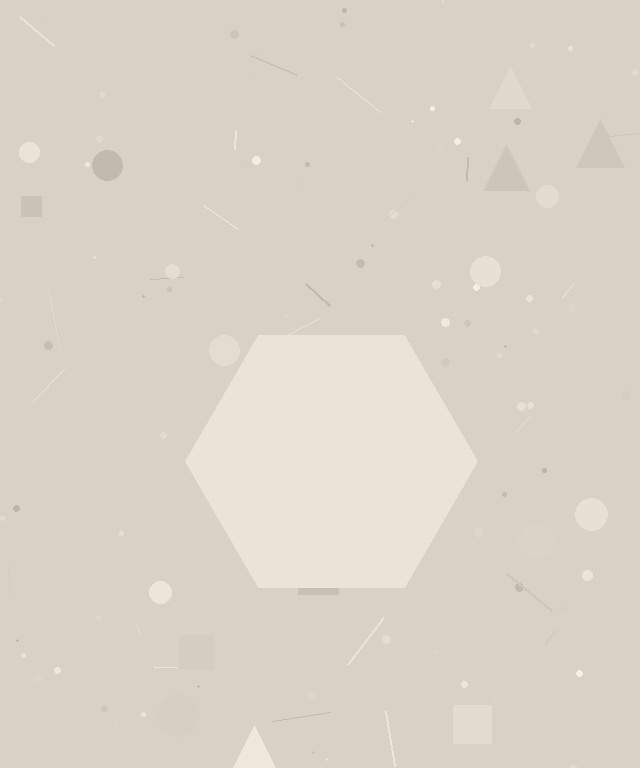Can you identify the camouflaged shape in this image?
The camouflaged shape is a hexagon.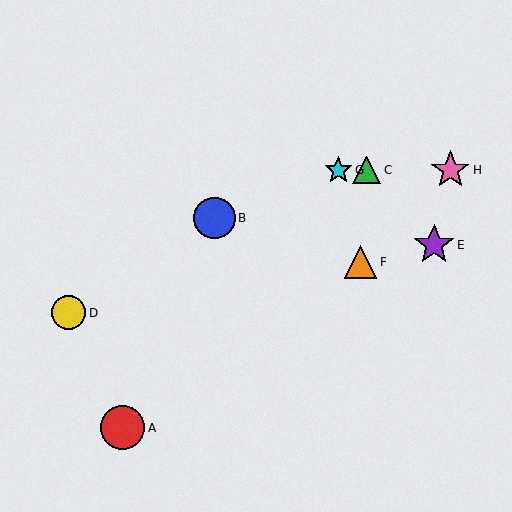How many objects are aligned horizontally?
3 objects (C, G, H) are aligned horizontally.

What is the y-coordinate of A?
Object A is at y≈428.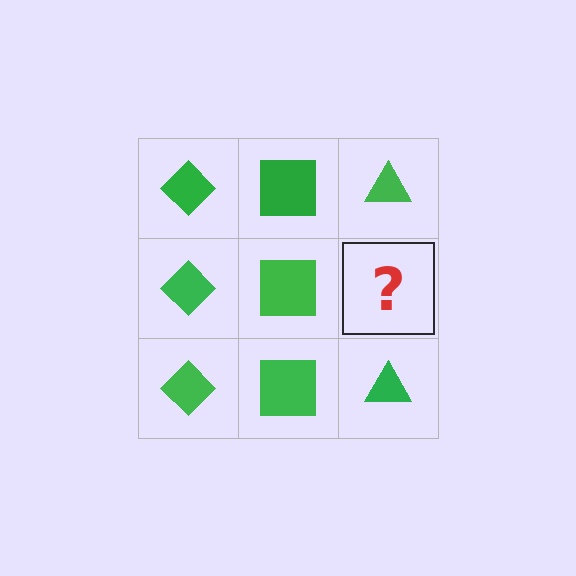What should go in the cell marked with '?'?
The missing cell should contain a green triangle.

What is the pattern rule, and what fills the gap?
The rule is that each column has a consistent shape. The gap should be filled with a green triangle.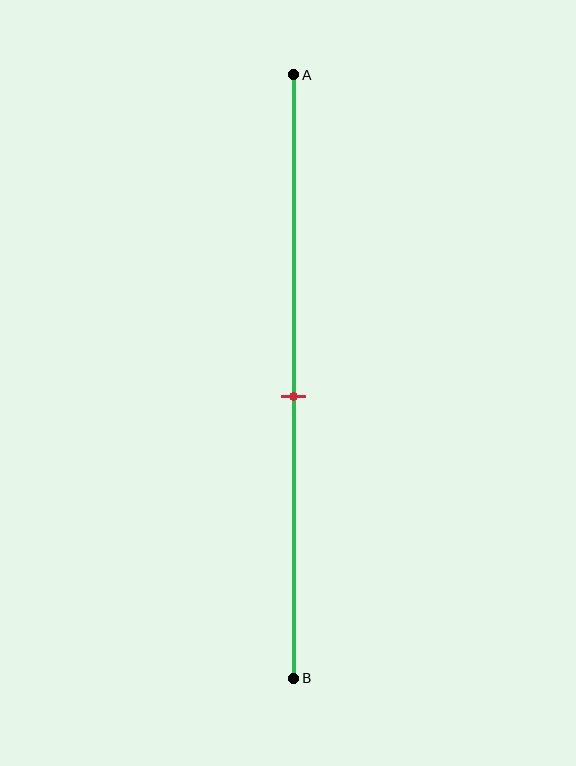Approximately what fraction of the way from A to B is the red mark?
The red mark is approximately 55% of the way from A to B.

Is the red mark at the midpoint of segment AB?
No, the mark is at about 55% from A, not at the 50% midpoint.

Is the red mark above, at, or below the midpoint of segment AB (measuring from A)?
The red mark is below the midpoint of segment AB.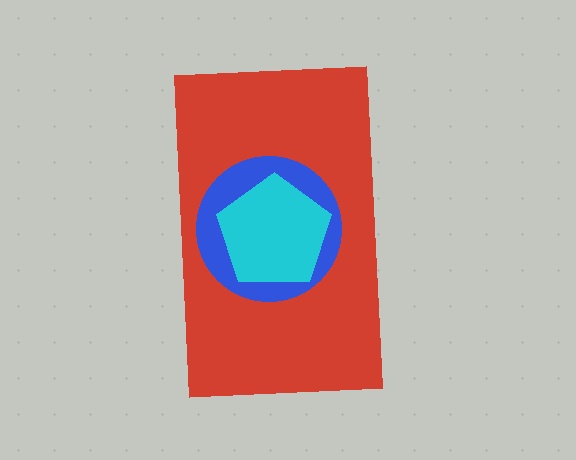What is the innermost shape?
The cyan pentagon.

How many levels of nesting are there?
3.